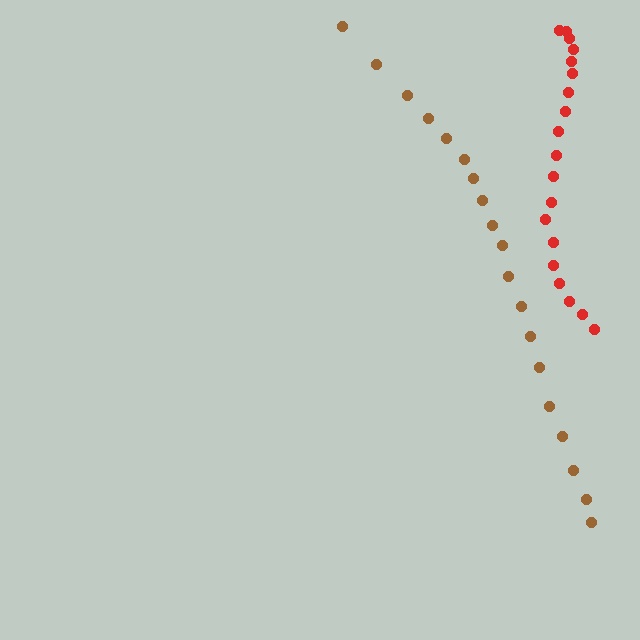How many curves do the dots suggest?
There are 2 distinct paths.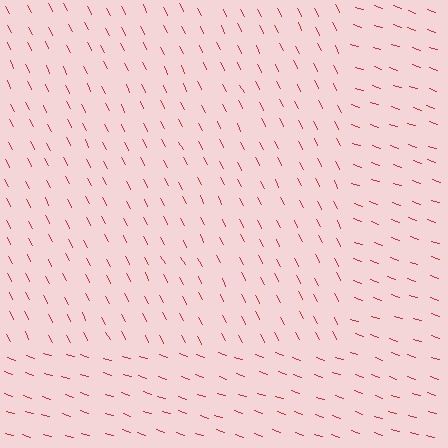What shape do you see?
I see a rectangle.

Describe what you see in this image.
The image is filled with small red line segments. A rectangle region in the image has lines oriented differently from the surrounding lines, creating a visible texture boundary.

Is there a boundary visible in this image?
Yes, there is a texture boundary formed by a change in line orientation.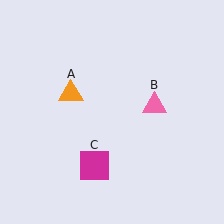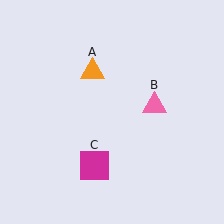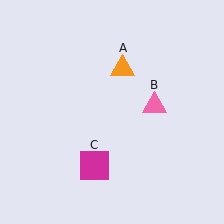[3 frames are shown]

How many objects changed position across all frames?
1 object changed position: orange triangle (object A).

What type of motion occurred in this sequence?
The orange triangle (object A) rotated clockwise around the center of the scene.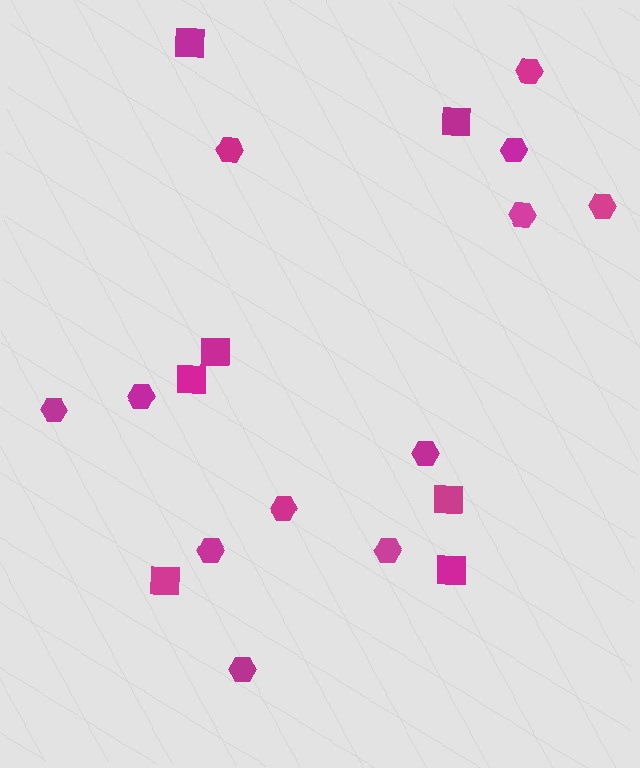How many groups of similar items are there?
There are 2 groups: one group of hexagons (12) and one group of squares (7).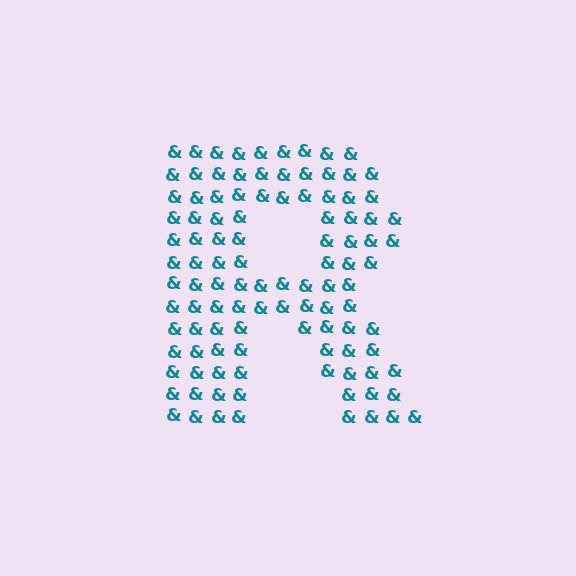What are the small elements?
The small elements are ampersands.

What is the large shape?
The large shape is the letter R.